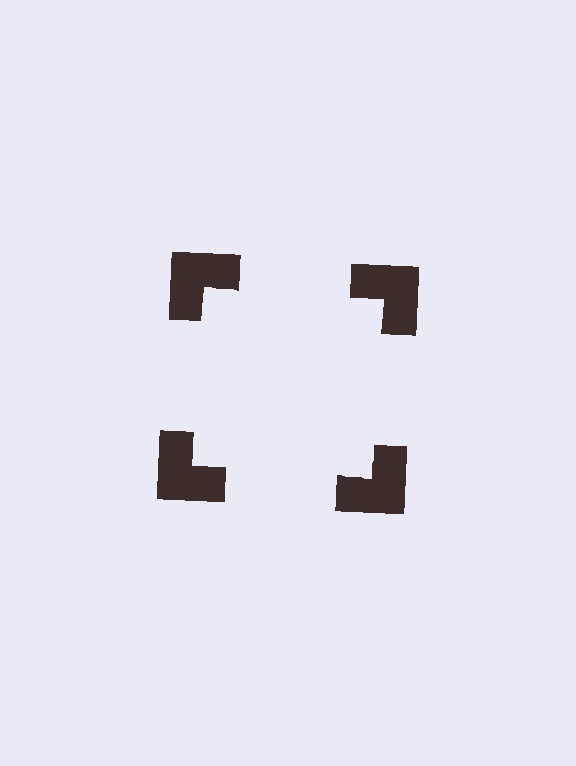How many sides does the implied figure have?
4 sides.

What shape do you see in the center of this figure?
An illusory square — its edges are inferred from the aligned wedge cuts in the notched squares, not physically drawn.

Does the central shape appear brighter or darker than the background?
It typically appears slightly brighter than the background, even though no actual brightness change is drawn.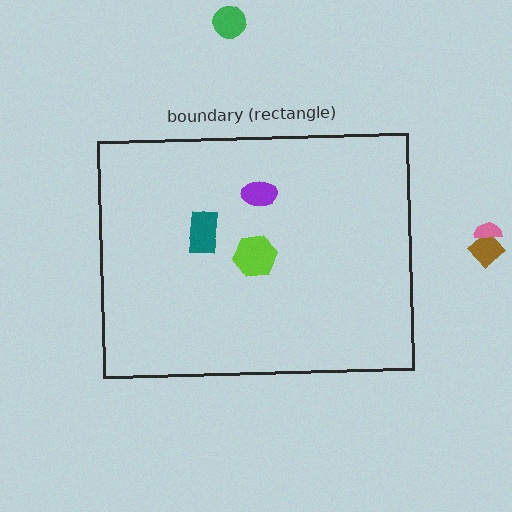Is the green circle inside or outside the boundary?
Outside.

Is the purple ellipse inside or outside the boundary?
Inside.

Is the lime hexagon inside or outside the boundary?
Inside.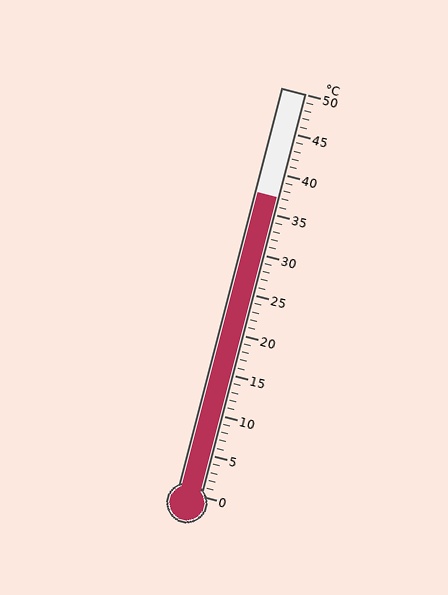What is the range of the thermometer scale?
The thermometer scale ranges from 0°C to 50°C.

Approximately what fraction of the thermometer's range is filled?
The thermometer is filled to approximately 75% of its range.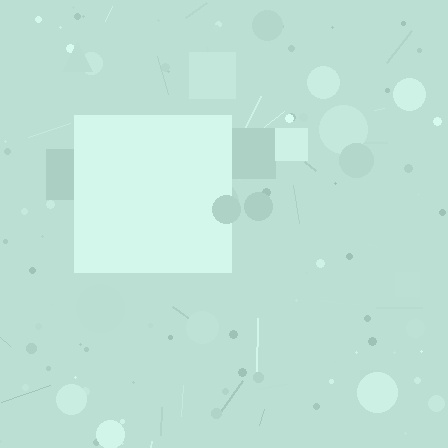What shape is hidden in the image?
A square is hidden in the image.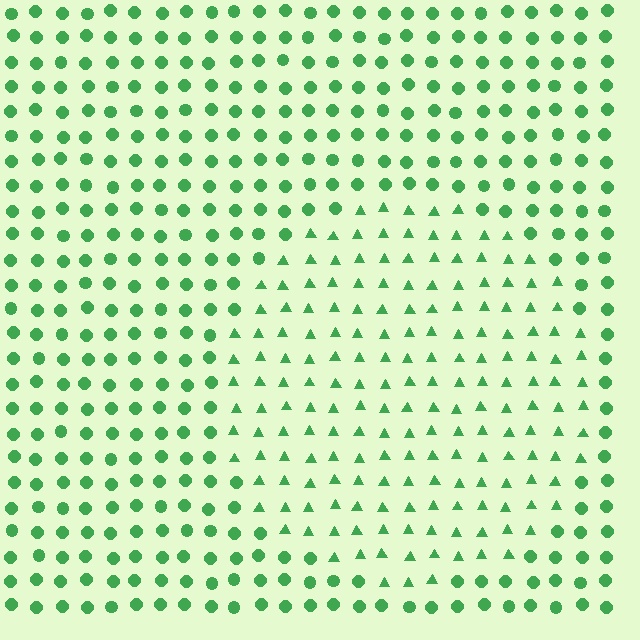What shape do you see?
I see a circle.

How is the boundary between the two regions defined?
The boundary is defined by a change in element shape: triangles inside vs. circles outside. All elements share the same color and spacing.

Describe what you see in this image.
The image is filled with small green elements arranged in a uniform grid. A circle-shaped region contains triangles, while the surrounding area contains circles. The boundary is defined purely by the change in element shape.